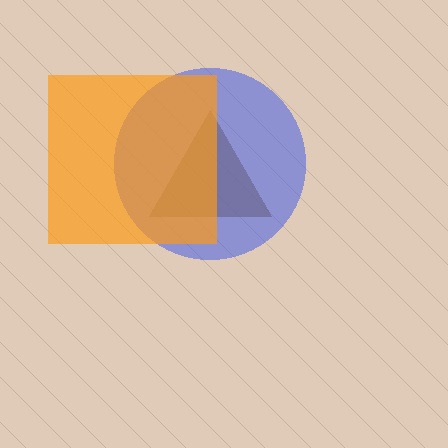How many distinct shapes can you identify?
There are 3 distinct shapes: a brown triangle, a blue circle, an orange square.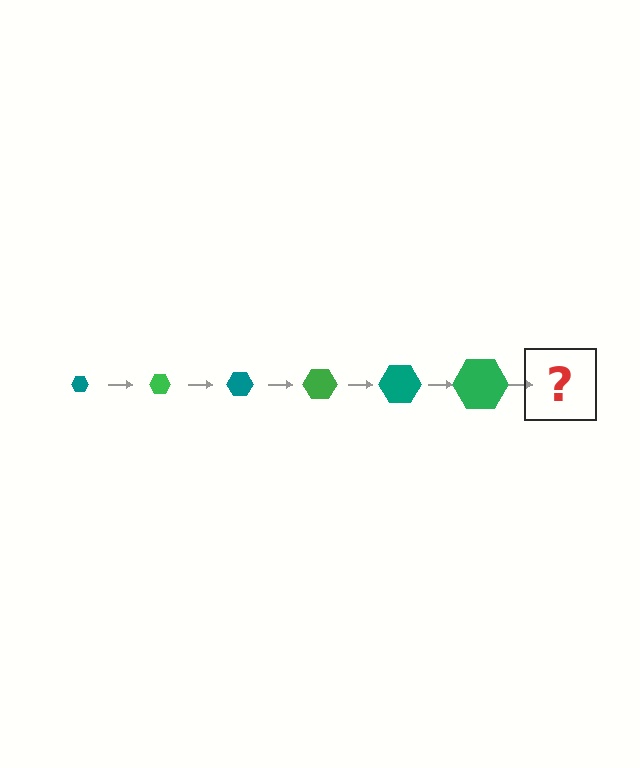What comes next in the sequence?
The next element should be a teal hexagon, larger than the previous one.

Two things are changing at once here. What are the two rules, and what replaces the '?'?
The two rules are that the hexagon grows larger each step and the color cycles through teal and green. The '?' should be a teal hexagon, larger than the previous one.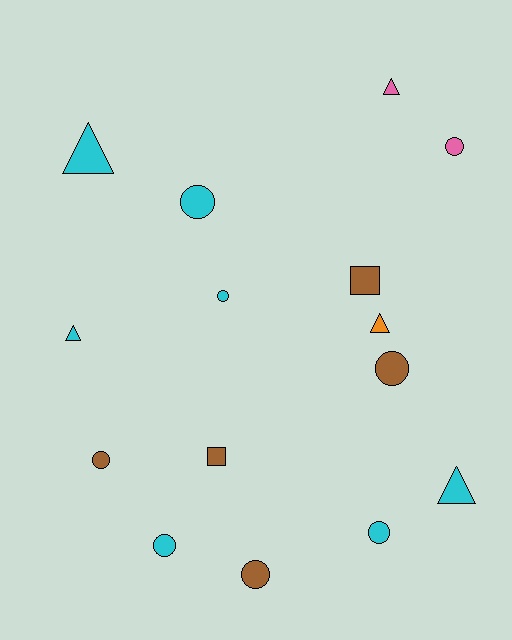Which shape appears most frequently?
Circle, with 8 objects.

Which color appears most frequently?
Cyan, with 7 objects.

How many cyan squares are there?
There are no cyan squares.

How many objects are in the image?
There are 15 objects.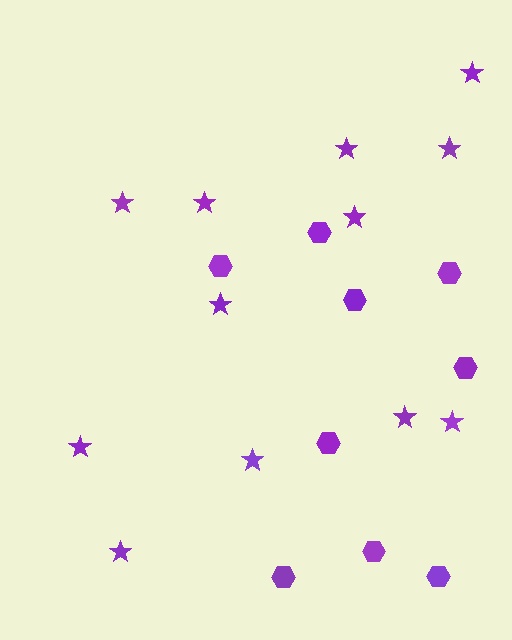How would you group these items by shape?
There are 2 groups: one group of hexagons (9) and one group of stars (12).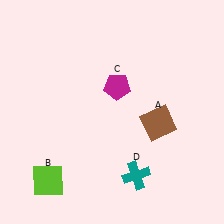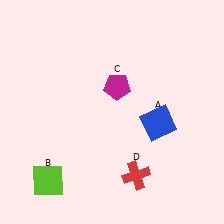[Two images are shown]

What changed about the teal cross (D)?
In Image 1, D is teal. In Image 2, it changed to red.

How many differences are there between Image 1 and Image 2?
There are 2 differences between the two images.